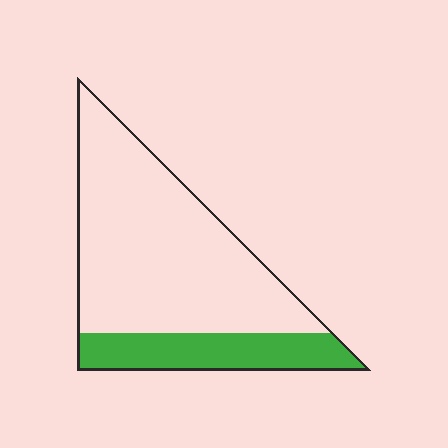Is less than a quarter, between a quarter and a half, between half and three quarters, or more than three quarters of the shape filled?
Less than a quarter.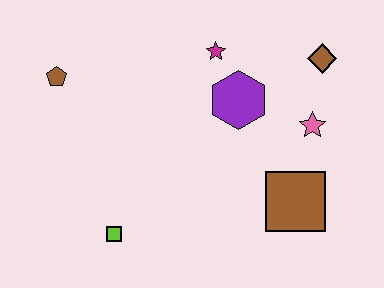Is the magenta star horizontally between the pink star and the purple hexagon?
No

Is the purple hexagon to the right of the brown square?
No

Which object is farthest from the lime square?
The brown diamond is farthest from the lime square.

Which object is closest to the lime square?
The brown pentagon is closest to the lime square.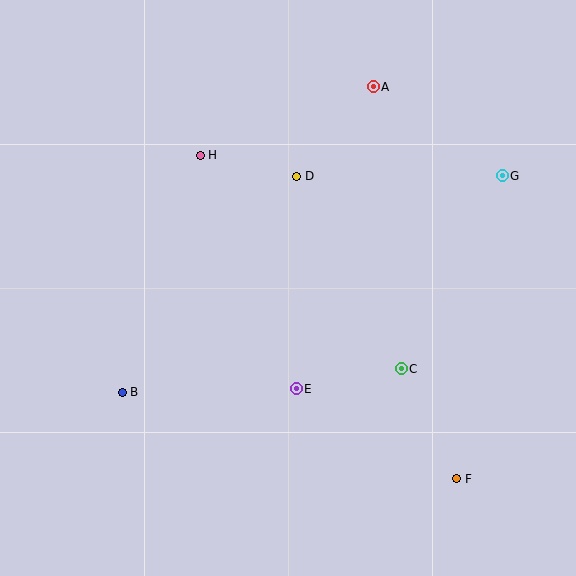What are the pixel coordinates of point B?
Point B is at (122, 392).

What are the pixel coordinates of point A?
Point A is at (373, 87).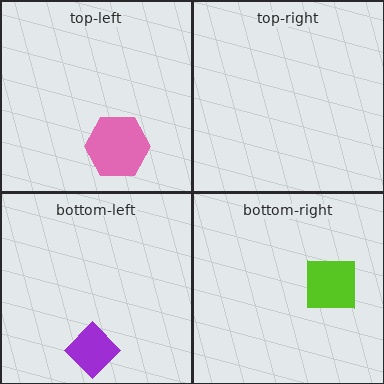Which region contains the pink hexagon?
The top-left region.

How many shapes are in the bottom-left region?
1.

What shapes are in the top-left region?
The pink hexagon.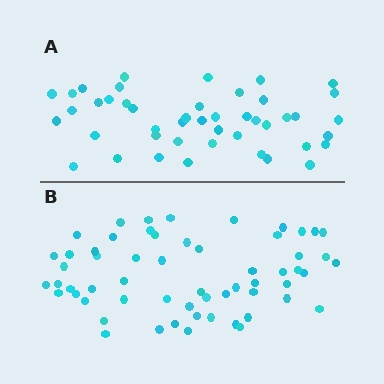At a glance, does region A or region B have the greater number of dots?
Region B (the bottom region) has more dots.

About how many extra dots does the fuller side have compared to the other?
Region B has approximately 15 more dots than region A.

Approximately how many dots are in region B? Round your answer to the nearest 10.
About 60 dots. (The exact count is 59, which rounds to 60.)